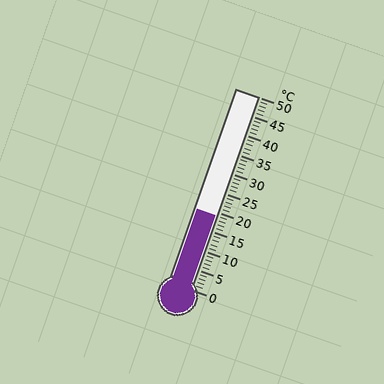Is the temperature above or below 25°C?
The temperature is below 25°C.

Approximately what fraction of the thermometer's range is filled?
The thermometer is filled to approximately 40% of its range.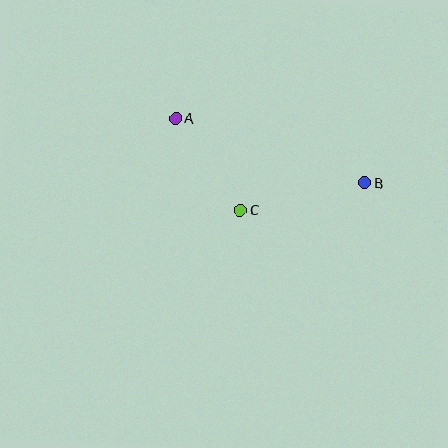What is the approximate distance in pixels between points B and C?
The distance between B and C is approximately 127 pixels.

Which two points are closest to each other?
Points A and C are closest to each other.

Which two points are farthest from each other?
Points A and B are farthest from each other.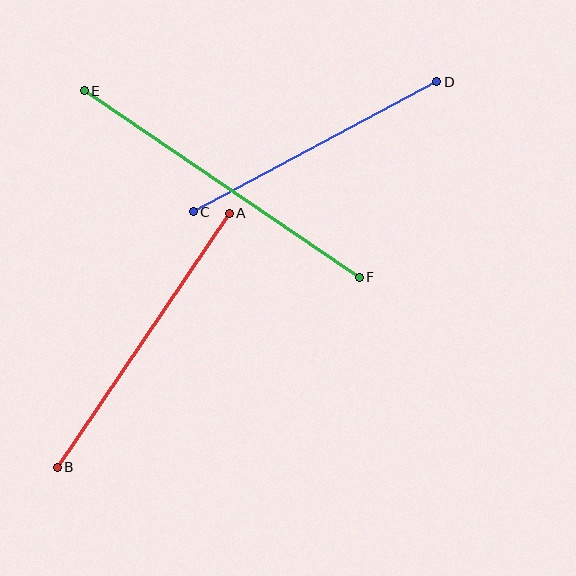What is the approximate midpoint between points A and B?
The midpoint is at approximately (143, 340) pixels.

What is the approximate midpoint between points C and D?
The midpoint is at approximately (315, 147) pixels.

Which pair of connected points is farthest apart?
Points E and F are farthest apart.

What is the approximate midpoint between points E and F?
The midpoint is at approximately (222, 184) pixels.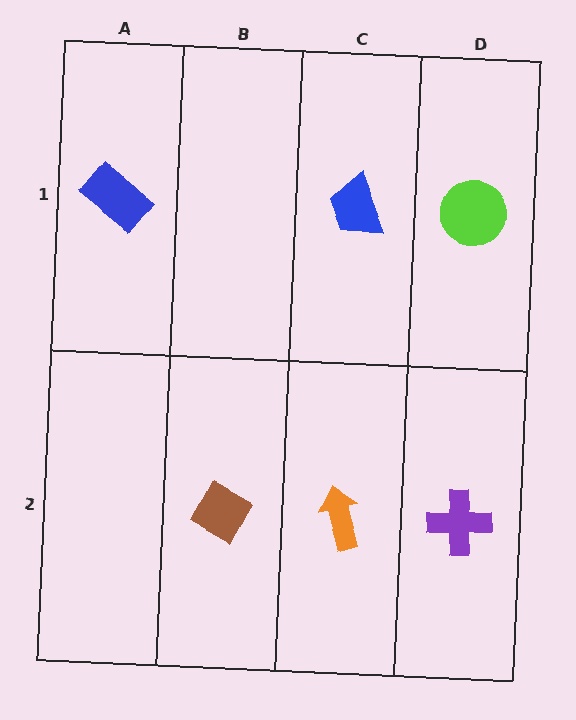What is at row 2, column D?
A purple cross.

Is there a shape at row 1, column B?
No, that cell is empty.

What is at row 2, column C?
An orange arrow.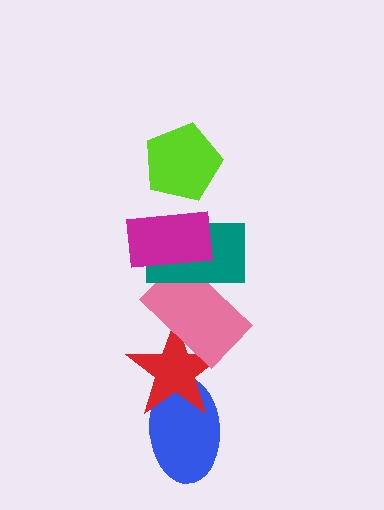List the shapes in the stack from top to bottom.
From top to bottom: the lime pentagon, the magenta rectangle, the teal rectangle, the pink rectangle, the red star, the blue ellipse.